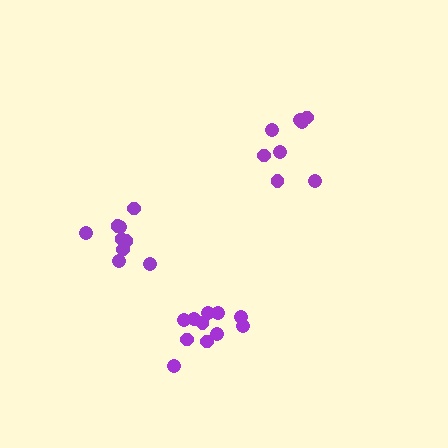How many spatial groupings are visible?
There are 3 spatial groupings.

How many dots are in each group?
Group 1: 8 dots, Group 2: 9 dots, Group 3: 11 dots (28 total).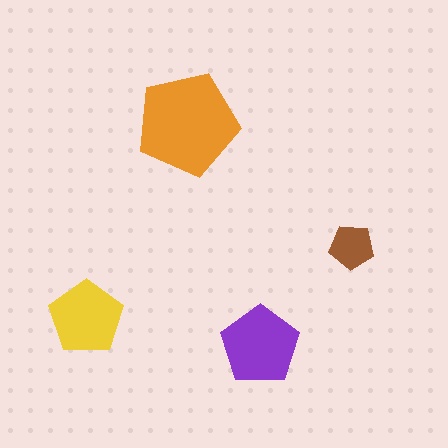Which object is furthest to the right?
The brown pentagon is rightmost.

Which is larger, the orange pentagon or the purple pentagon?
The orange one.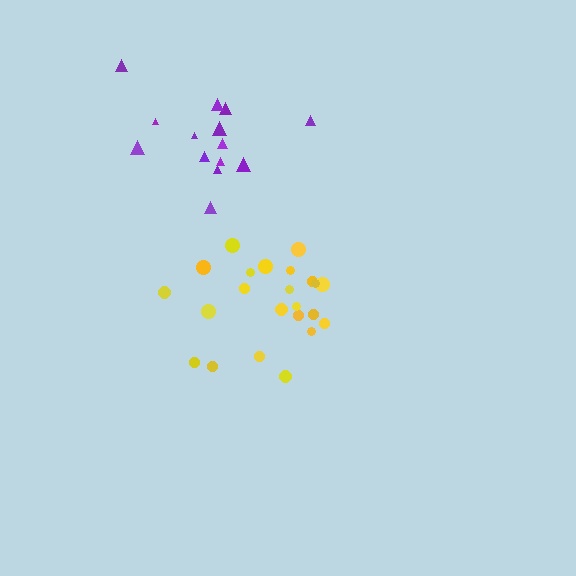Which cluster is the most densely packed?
Purple.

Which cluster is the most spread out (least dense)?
Yellow.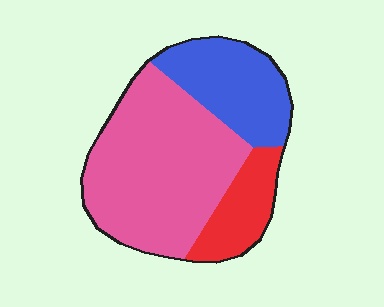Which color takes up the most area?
Pink, at roughly 60%.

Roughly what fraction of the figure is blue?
Blue covers about 25% of the figure.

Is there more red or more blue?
Blue.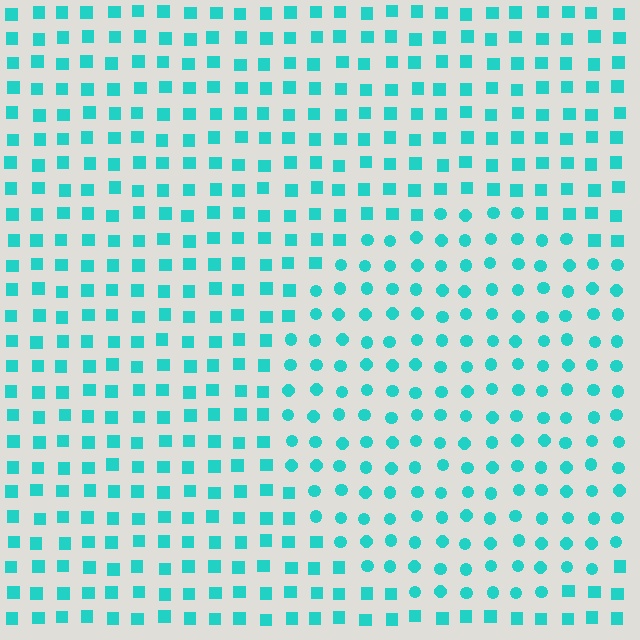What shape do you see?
I see a circle.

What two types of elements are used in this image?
The image uses circles inside the circle region and squares outside it.